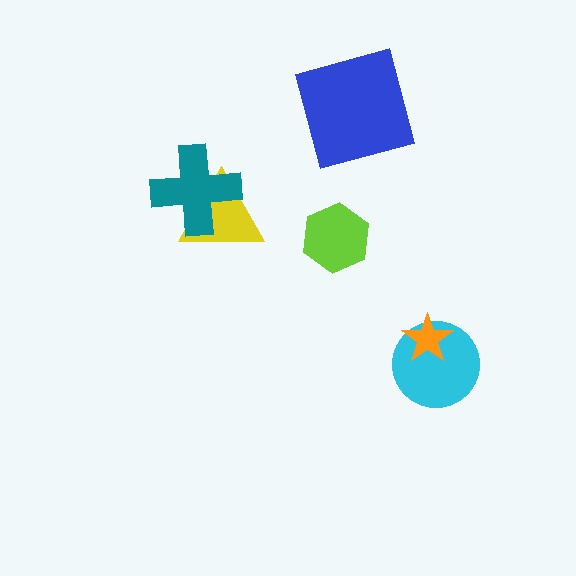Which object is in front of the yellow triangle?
The teal cross is in front of the yellow triangle.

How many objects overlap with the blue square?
0 objects overlap with the blue square.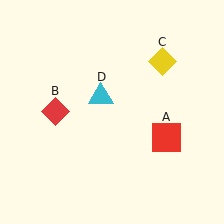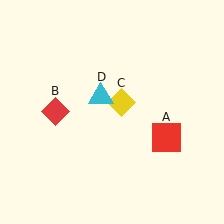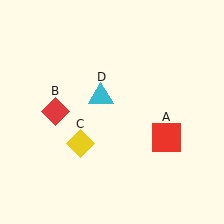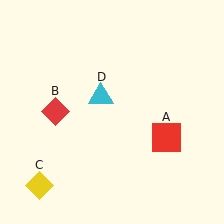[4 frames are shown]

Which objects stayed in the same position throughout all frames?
Red square (object A) and red diamond (object B) and cyan triangle (object D) remained stationary.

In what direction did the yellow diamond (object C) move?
The yellow diamond (object C) moved down and to the left.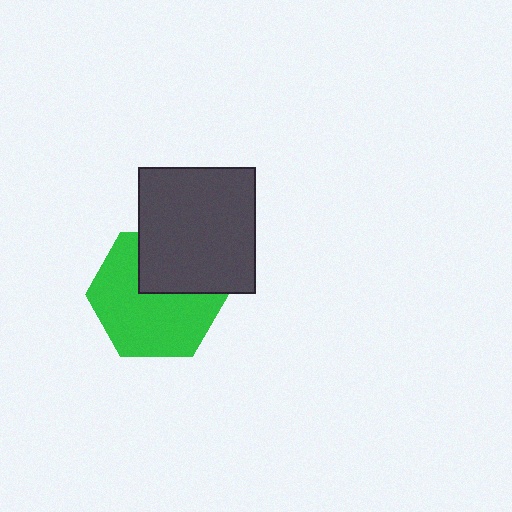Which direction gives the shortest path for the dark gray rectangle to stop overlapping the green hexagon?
Moving up gives the shortest separation.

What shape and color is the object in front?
The object in front is a dark gray rectangle.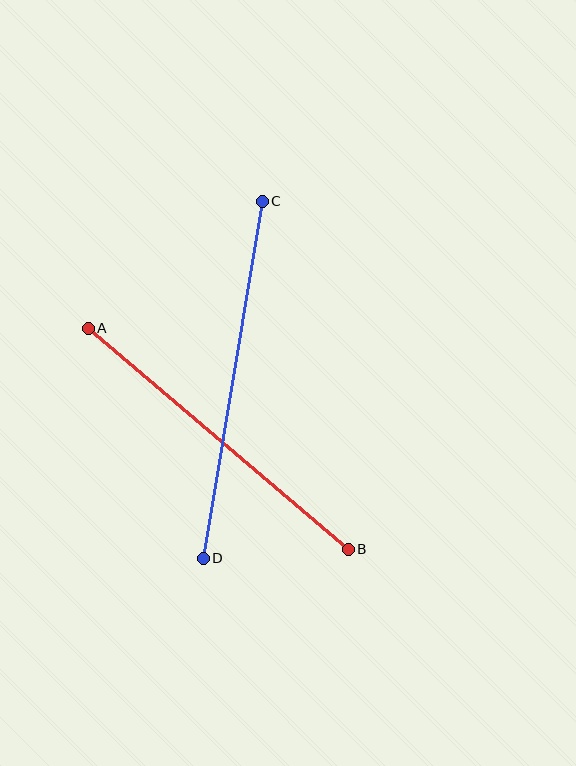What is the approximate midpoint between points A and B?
The midpoint is at approximately (218, 439) pixels.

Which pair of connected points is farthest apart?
Points C and D are farthest apart.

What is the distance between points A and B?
The distance is approximately 341 pixels.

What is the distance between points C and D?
The distance is approximately 362 pixels.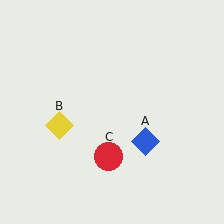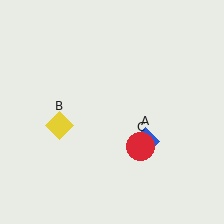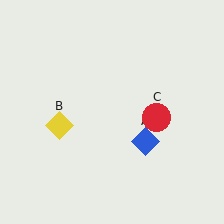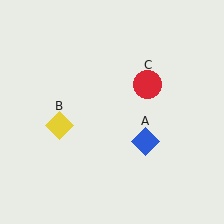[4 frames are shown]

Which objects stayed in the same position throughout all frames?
Blue diamond (object A) and yellow diamond (object B) remained stationary.